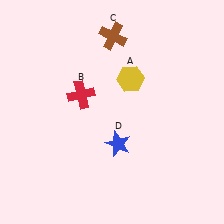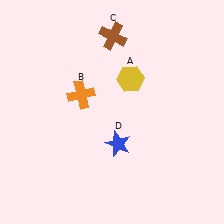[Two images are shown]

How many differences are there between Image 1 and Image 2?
There is 1 difference between the two images.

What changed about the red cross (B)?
In Image 1, B is red. In Image 2, it changed to orange.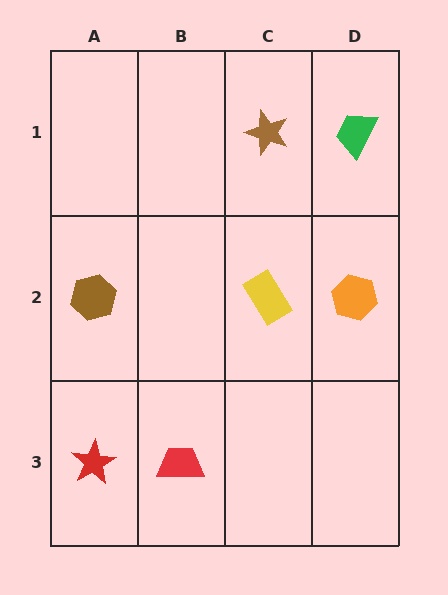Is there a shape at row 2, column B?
No, that cell is empty.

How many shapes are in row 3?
2 shapes.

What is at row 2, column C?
A yellow rectangle.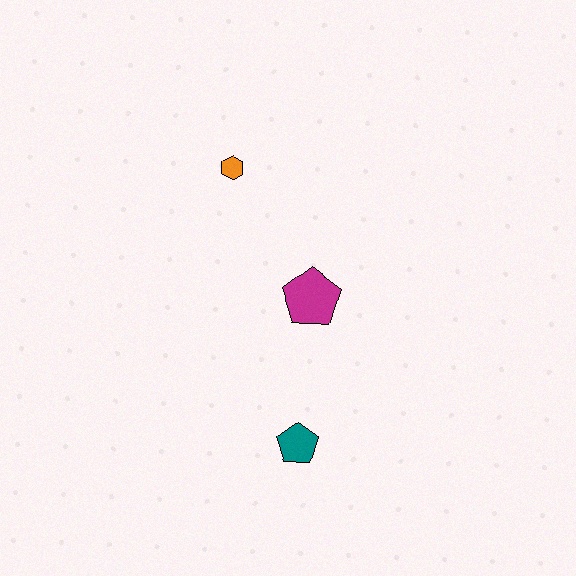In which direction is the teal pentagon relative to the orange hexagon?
The teal pentagon is below the orange hexagon.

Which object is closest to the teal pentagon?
The magenta pentagon is closest to the teal pentagon.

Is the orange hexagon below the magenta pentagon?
No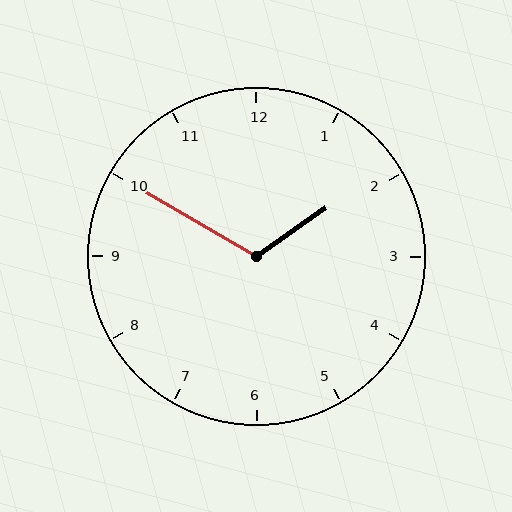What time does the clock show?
1:50.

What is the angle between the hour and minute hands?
Approximately 115 degrees.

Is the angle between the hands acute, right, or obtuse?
It is obtuse.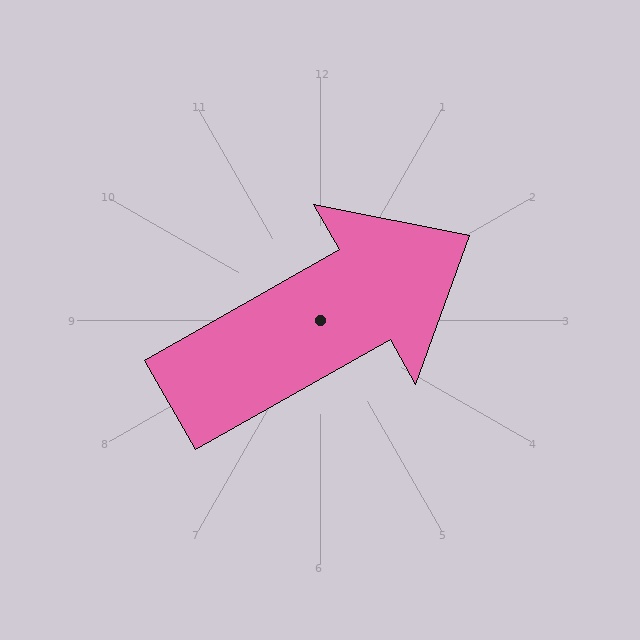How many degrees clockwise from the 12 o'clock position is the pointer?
Approximately 60 degrees.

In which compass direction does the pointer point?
Northeast.